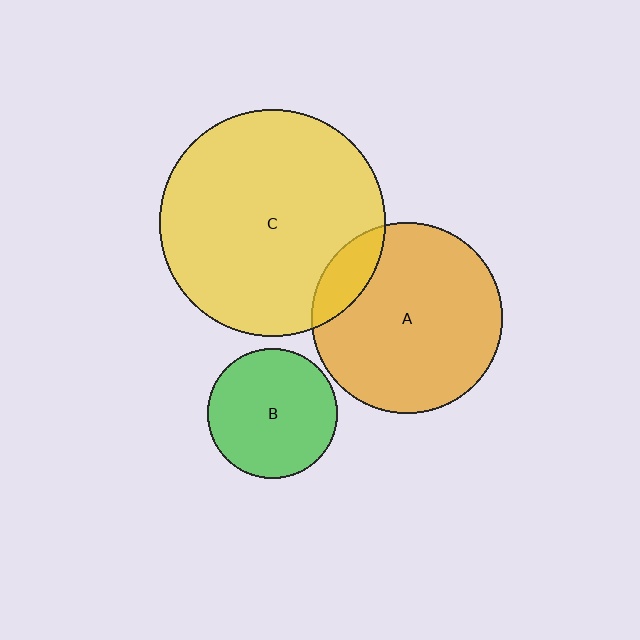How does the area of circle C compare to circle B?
Approximately 3.0 times.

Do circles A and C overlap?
Yes.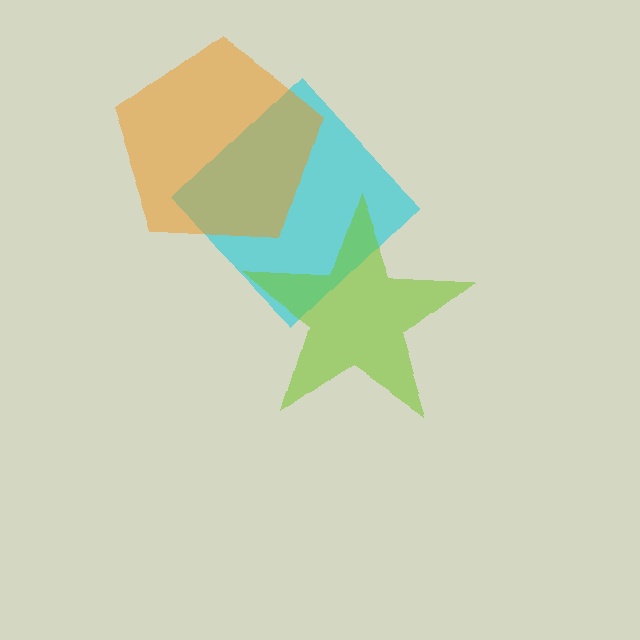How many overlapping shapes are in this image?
There are 3 overlapping shapes in the image.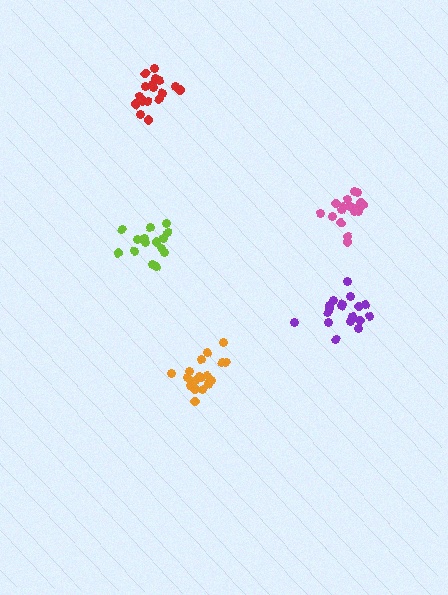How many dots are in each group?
Group 1: 18 dots, Group 2: 18 dots, Group 3: 17 dots, Group 4: 17 dots, Group 5: 15 dots (85 total).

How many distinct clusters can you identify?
There are 5 distinct clusters.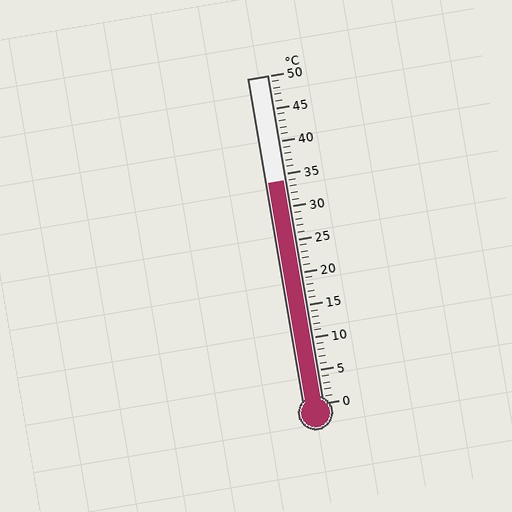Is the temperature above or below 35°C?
The temperature is below 35°C.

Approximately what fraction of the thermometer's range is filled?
The thermometer is filled to approximately 70% of its range.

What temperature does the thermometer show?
The thermometer shows approximately 34°C.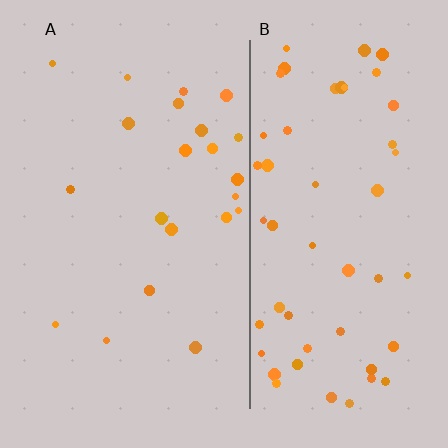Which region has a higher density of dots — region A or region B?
B (the right).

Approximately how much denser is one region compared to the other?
Approximately 2.5× — region B over region A.